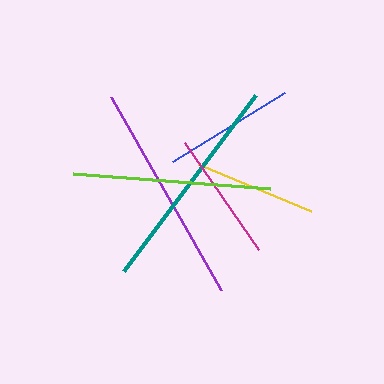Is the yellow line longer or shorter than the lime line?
The lime line is longer than the yellow line.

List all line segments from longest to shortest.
From longest to shortest: purple, teal, lime, blue, magenta, yellow.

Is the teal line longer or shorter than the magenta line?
The teal line is longer than the magenta line.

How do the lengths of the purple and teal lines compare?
The purple and teal lines are approximately the same length.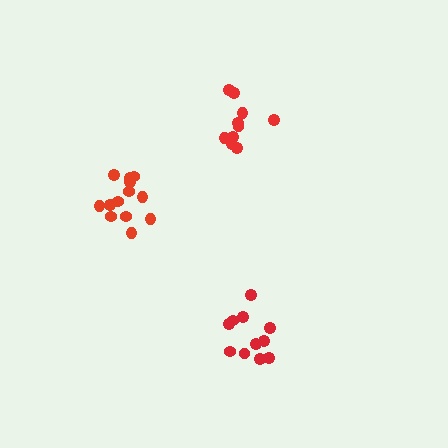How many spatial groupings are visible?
There are 3 spatial groupings.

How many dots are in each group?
Group 1: 10 dots, Group 2: 11 dots, Group 3: 13 dots (34 total).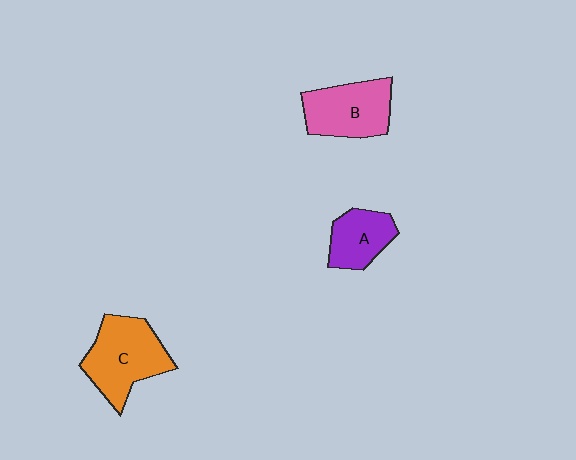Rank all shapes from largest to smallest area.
From largest to smallest: C (orange), B (pink), A (purple).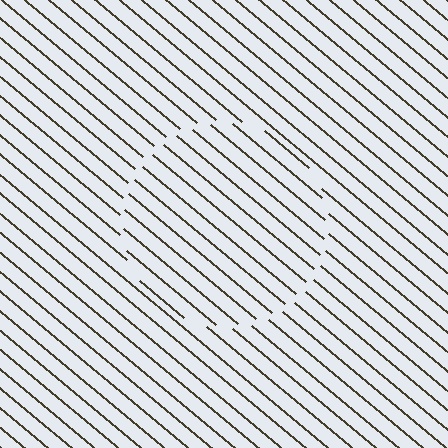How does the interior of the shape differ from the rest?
The interior of the shape contains the same grating, shifted by half a period — the contour is defined by the phase discontinuity where line-ends from the inner and outer gratings abut.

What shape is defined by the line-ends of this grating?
An illusory circle. The interior of the shape contains the same grating, shifted by half a period — the contour is defined by the phase discontinuity where line-ends from the inner and outer gratings abut.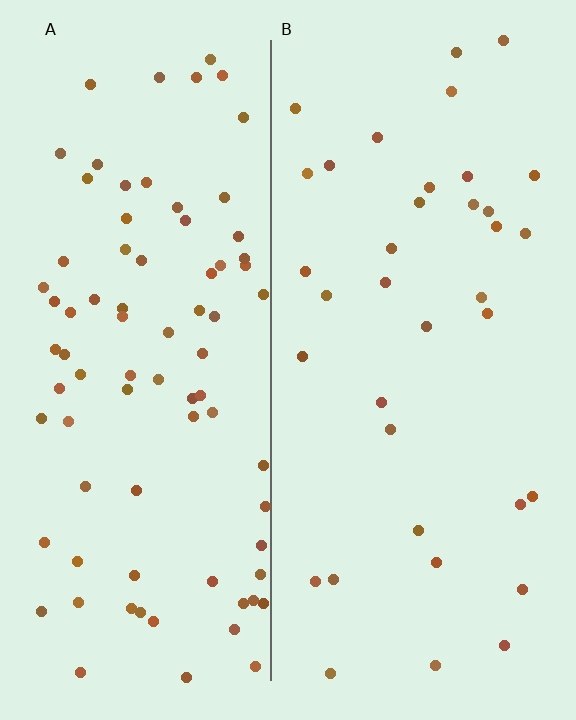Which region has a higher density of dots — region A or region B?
A (the left).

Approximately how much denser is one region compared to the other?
Approximately 2.3× — region A over region B.